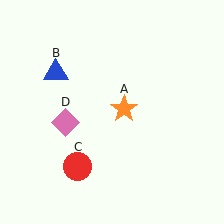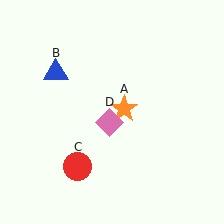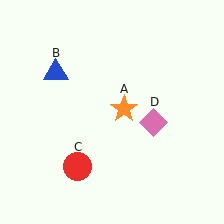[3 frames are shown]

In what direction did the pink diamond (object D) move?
The pink diamond (object D) moved right.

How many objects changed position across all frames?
1 object changed position: pink diamond (object D).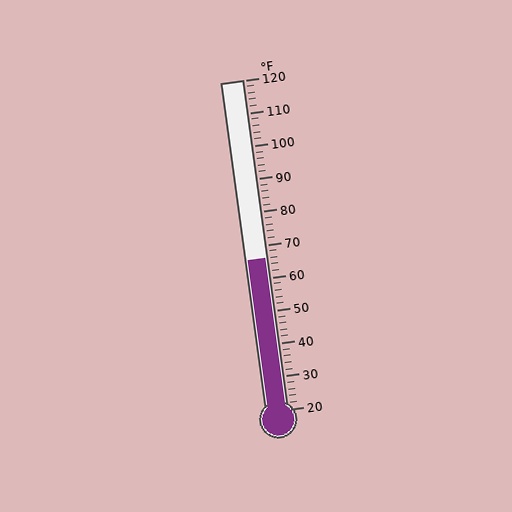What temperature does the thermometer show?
The thermometer shows approximately 66°F.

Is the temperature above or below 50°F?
The temperature is above 50°F.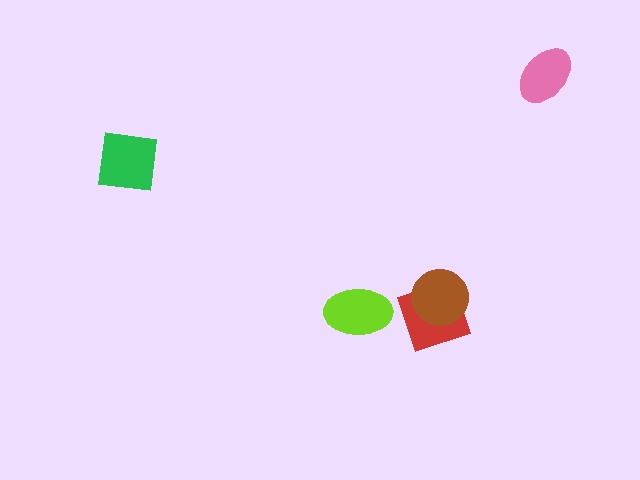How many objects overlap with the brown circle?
1 object overlaps with the brown circle.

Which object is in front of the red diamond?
The brown circle is in front of the red diamond.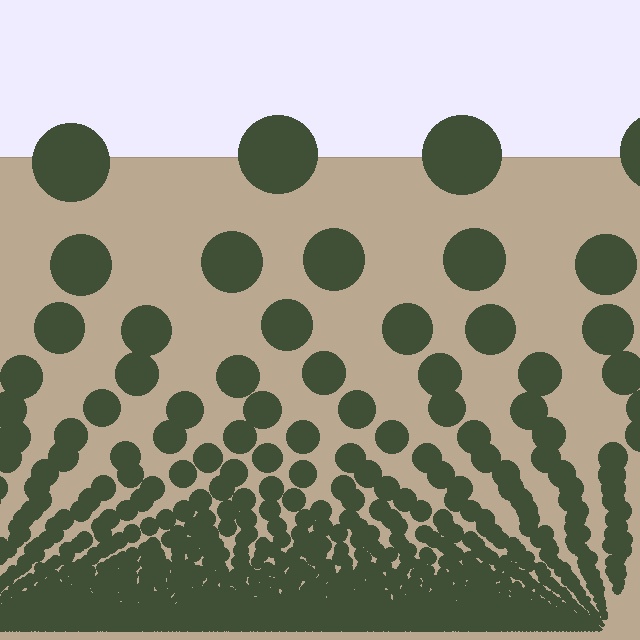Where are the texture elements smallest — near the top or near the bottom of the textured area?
Near the bottom.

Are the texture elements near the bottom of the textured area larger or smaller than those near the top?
Smaller. The gradient is inverted — elements near the bottom are smaller and denser.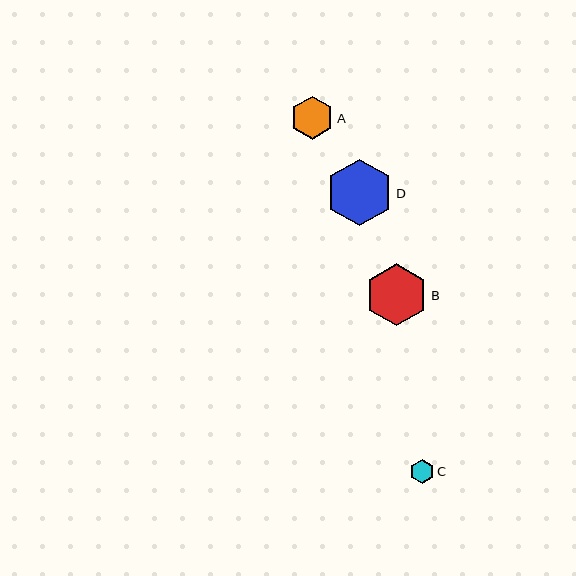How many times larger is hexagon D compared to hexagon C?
Hexagon D is approximately 2.8 times the size of hexagon C.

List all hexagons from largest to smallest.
From largest to smallest: D, B, A, C.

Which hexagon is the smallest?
Hexagon C is the smallest with a size of approximately 24 pixels.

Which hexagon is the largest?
Hexagon D is the largest with a size of approximately 67 pixels.